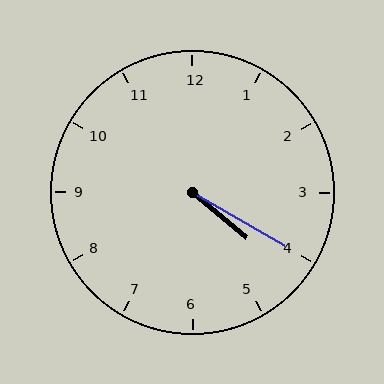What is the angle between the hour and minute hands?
Approximately 10 degrees.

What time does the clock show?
4:20.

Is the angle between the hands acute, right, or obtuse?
It is acute.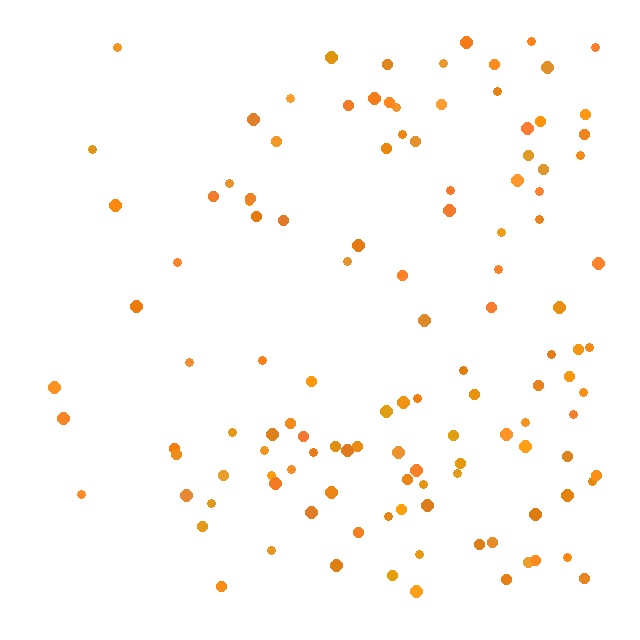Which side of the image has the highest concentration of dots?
The right.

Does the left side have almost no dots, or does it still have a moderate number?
Still a moderate number, just noticeably fewer than the right.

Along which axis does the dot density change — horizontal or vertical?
Horizontal.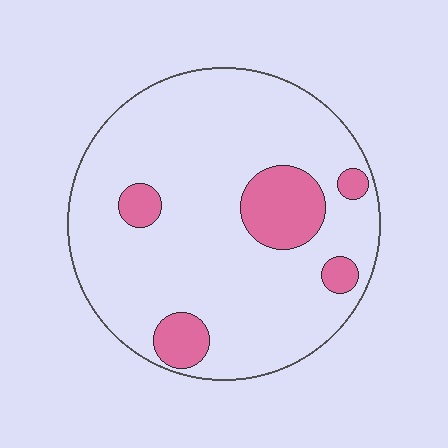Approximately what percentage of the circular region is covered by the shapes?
Approximately 15%.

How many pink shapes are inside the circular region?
5.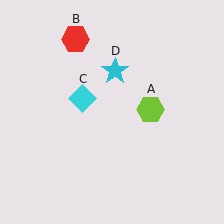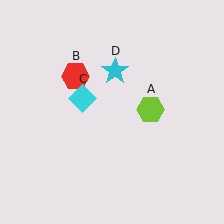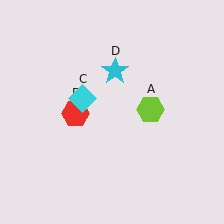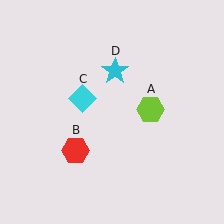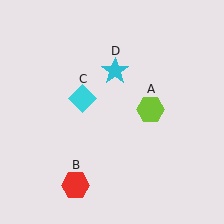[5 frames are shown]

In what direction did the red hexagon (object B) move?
The red hexagon (object B) moved down.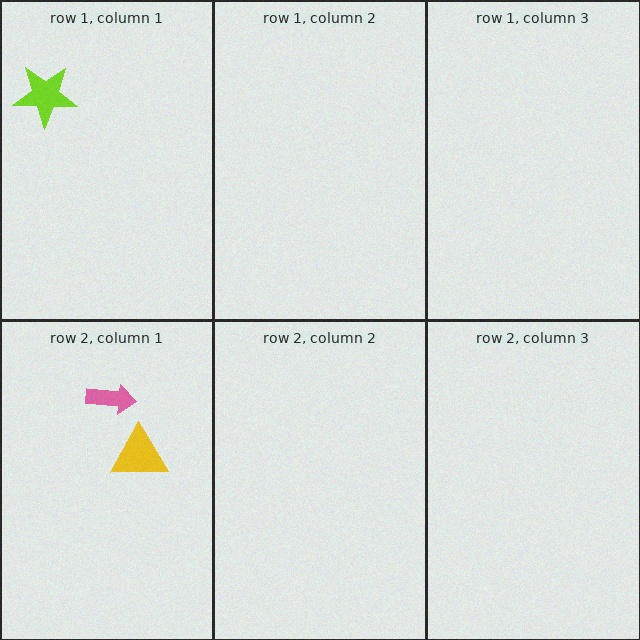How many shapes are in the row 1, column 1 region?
1.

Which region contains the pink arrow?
The row 2, column 1 region.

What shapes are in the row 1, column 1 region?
The lime star.